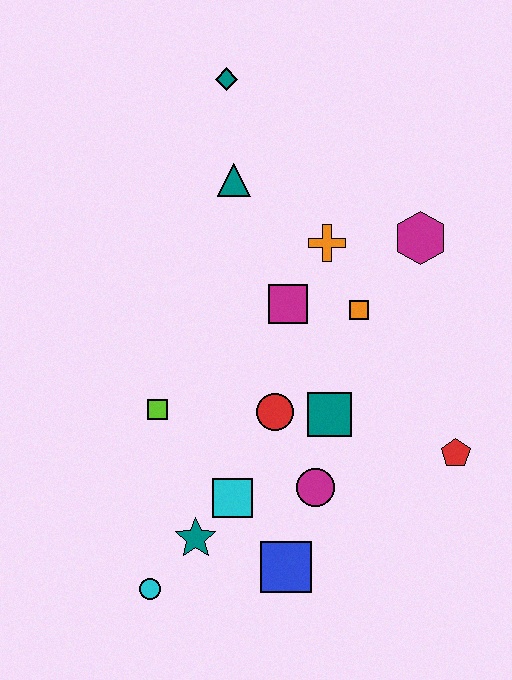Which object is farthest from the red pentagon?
The teal diamond is farthest from the red pentagon.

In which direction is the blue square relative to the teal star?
The blue square is to the right of the teal star.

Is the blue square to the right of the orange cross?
No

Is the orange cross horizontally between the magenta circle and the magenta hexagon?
Yes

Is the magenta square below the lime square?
No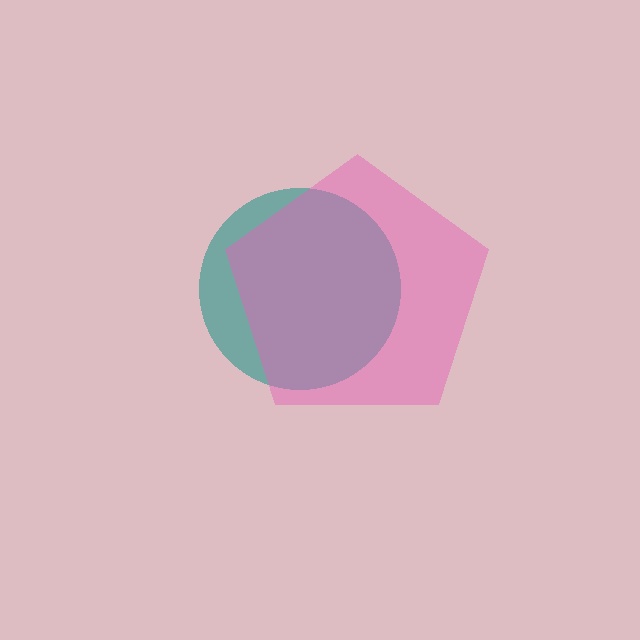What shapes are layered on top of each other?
The layered shapes are: a teal circle, a pink pentagon.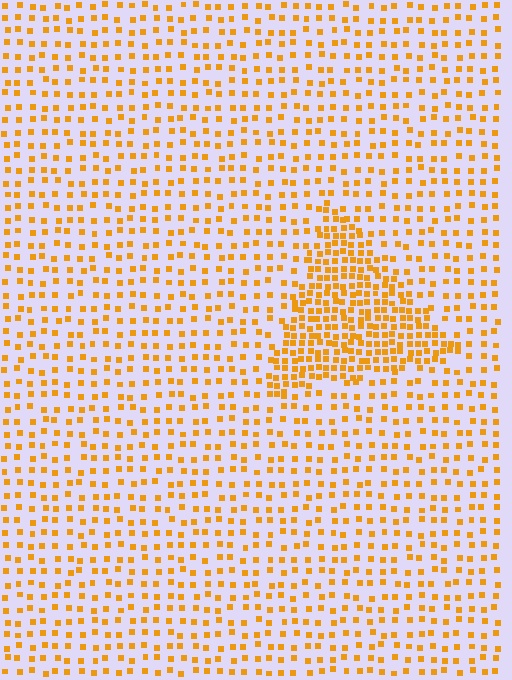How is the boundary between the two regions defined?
The boundary is defined by a change in element density (approximately 2.3x ratio). All elements are the same color, size, and shape.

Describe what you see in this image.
The image contains small orange elements arranged at two different densities. A triangle-shaped region is visible where the elements are more densely packed than the surrounding area.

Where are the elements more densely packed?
The elements are more densely packed inside the triangle boundary.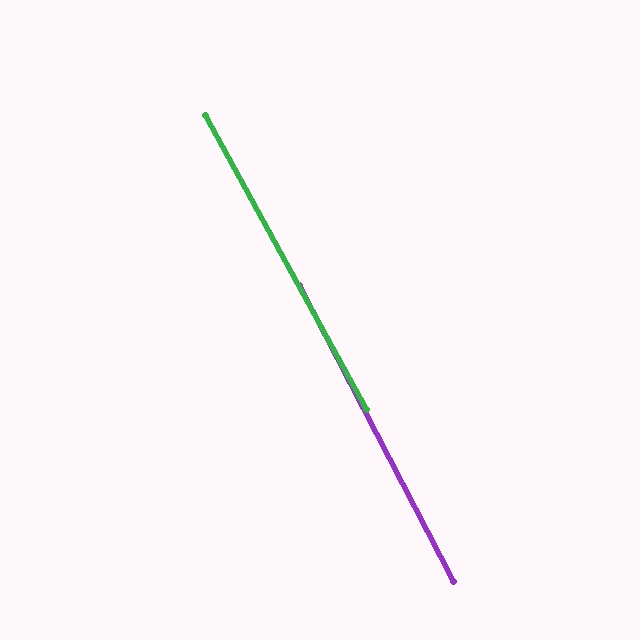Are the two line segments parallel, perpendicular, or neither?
Parallel — their directions differ by only 1.1°.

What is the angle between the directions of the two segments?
Approximately 1 degree.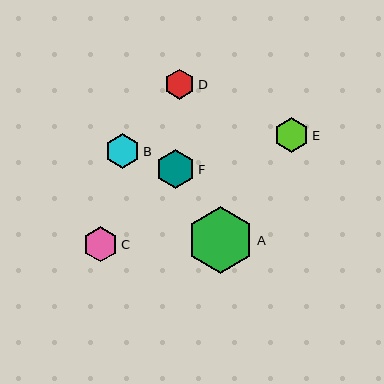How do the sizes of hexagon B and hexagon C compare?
Hexagon B and hexagon C are approximately the same size.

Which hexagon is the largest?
Hexagon A is the largest with a size of approximately 67 pixels.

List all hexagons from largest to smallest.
From largest to smallest: A, F, B, C, E, D.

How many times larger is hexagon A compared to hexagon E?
Hexagon A is approximately 1.9 times the size of hexagon E.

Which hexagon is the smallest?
Hexagon D is the smallest with a size of approximately 30 pixels.